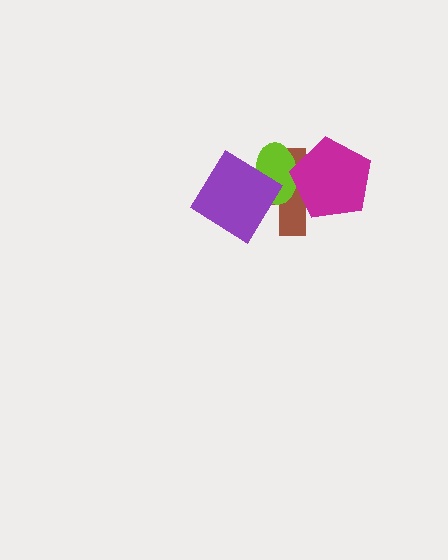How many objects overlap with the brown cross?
3 objects overlap with the brown cross.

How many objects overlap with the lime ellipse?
3 objects overlap with the lime ellipse.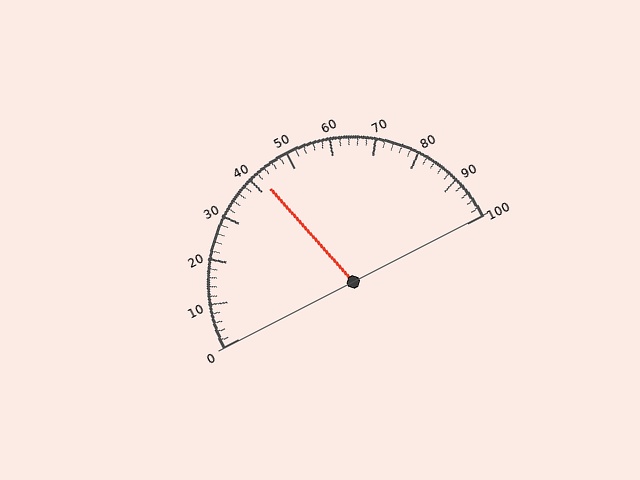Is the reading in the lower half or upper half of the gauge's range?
The reading is in the lower half of the range (0 to 100).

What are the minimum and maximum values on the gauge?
The gauge ranges from 0 to 100.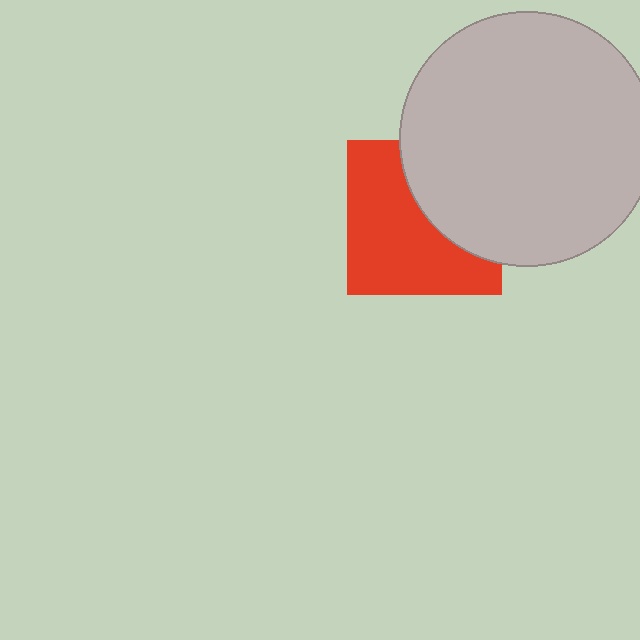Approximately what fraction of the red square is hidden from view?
Roughly 40% of the red square is hidden behind the light gray circle.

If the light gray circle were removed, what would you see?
You would see the complete red square.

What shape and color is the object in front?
The object in front is a light gray circle.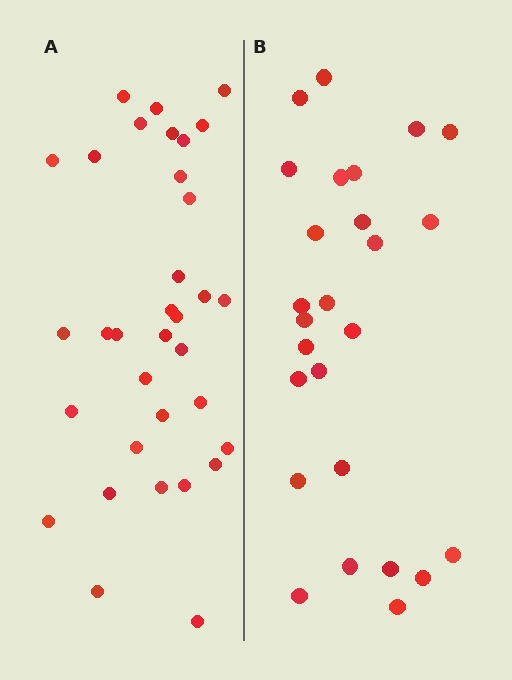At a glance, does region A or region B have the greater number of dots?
Region A (the left region) has more dots.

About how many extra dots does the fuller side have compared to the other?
Region A has roughly 8 or so more dots than region B.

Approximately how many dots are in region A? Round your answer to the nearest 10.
About 30 dots. (The exact count is 34, which rounds to 30.)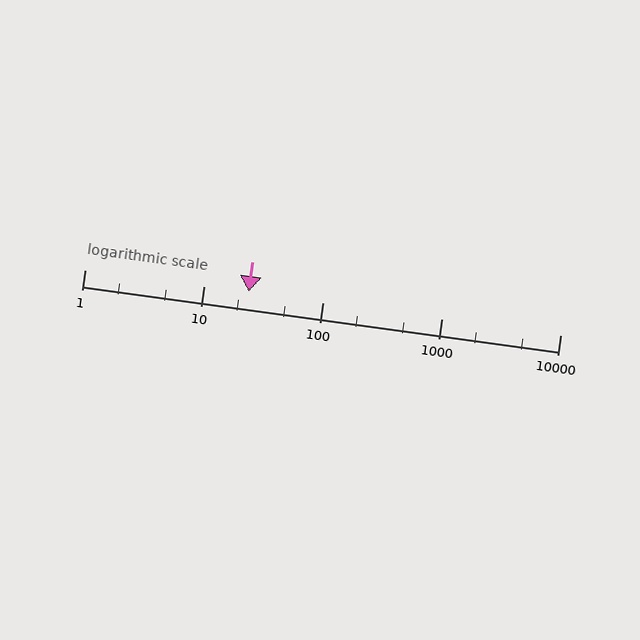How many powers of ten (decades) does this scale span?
The scale spans 4 decades, from 1 to 10000.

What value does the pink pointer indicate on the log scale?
The pointer indicates approximately 24.